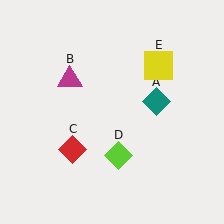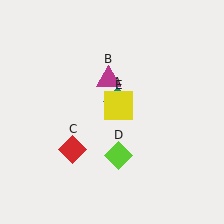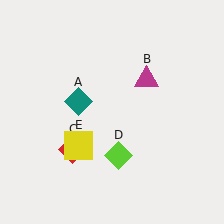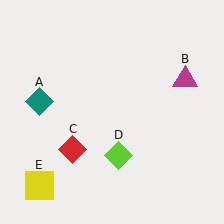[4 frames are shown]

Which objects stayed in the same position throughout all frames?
Red diamond (object C) and lime diamond (object D) remained stationary.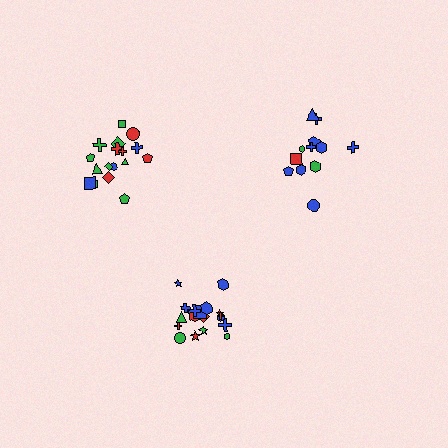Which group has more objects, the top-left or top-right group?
The top-left group.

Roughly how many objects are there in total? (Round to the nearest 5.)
Roughly 50 objects in total.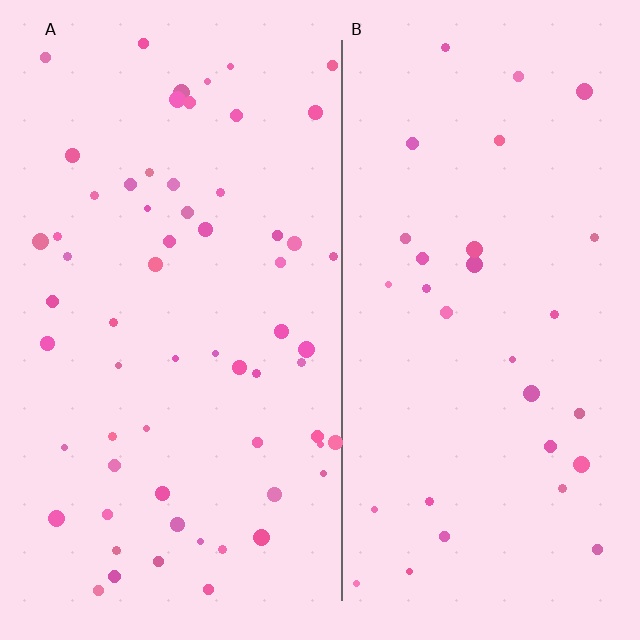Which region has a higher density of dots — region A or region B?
A (the left).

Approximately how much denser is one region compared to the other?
Approximately 2.0× — region A over region B.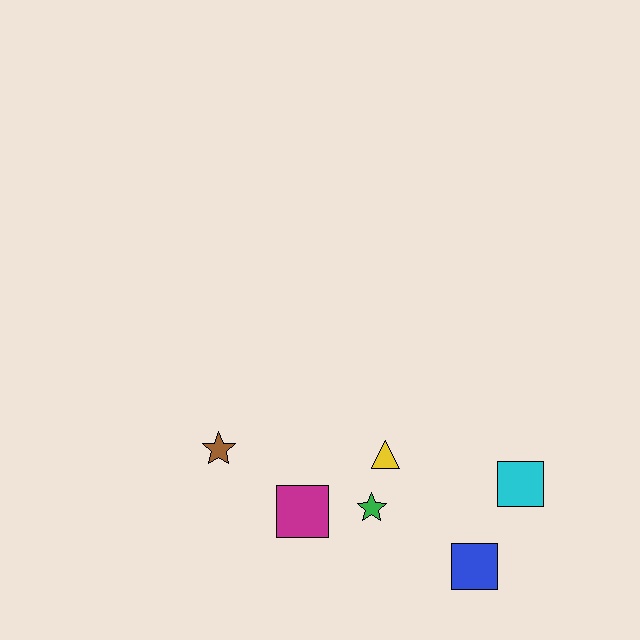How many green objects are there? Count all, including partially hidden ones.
There is 1 green object.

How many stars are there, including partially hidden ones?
There are 2 stars.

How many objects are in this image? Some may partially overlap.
There are 6 objects.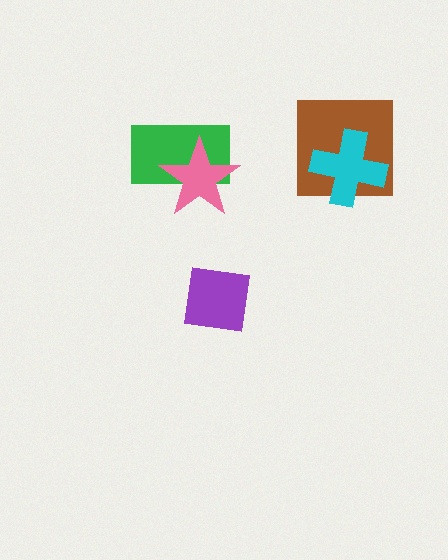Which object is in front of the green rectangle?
The pink star is in front of the green rectangle.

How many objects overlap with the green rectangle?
1 object overlaps with the green rectangle.